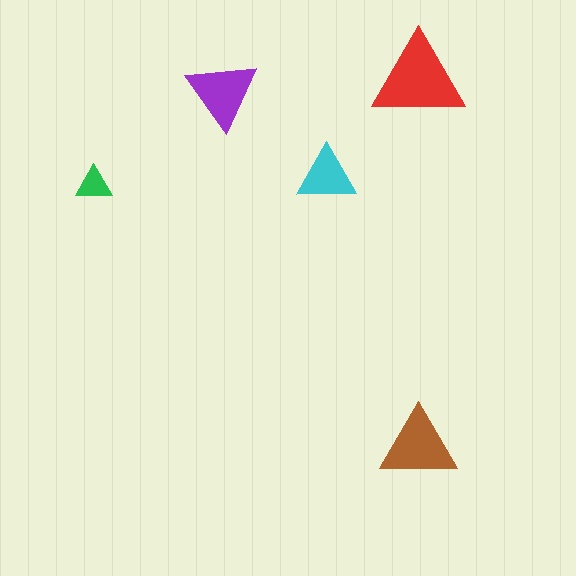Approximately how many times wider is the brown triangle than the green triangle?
About 2 times wider.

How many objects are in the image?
There are 5 objects in the image.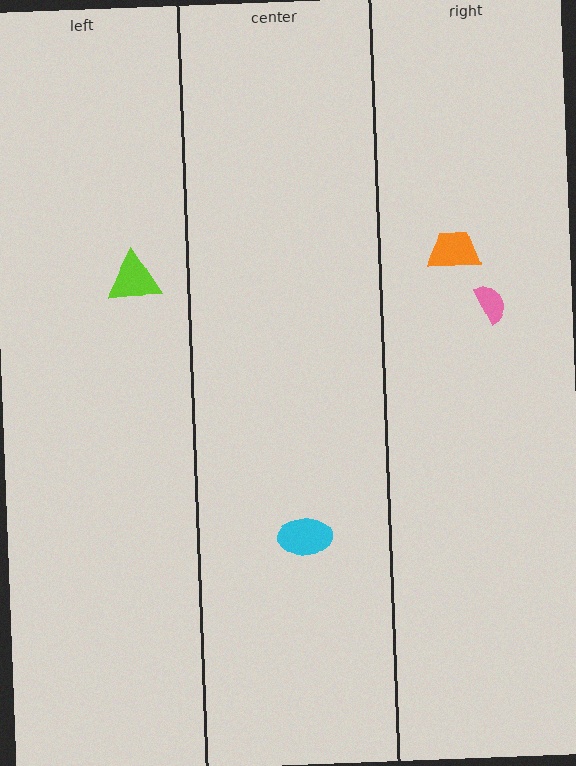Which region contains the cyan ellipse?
The center region.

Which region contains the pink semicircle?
The right region.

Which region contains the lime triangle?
The left region.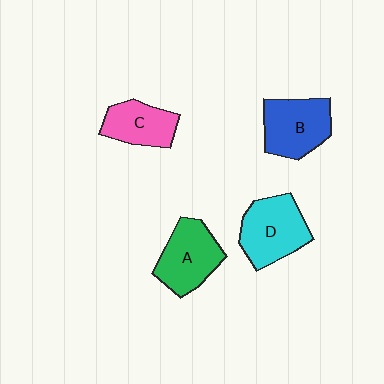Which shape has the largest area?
Shape D (cyan).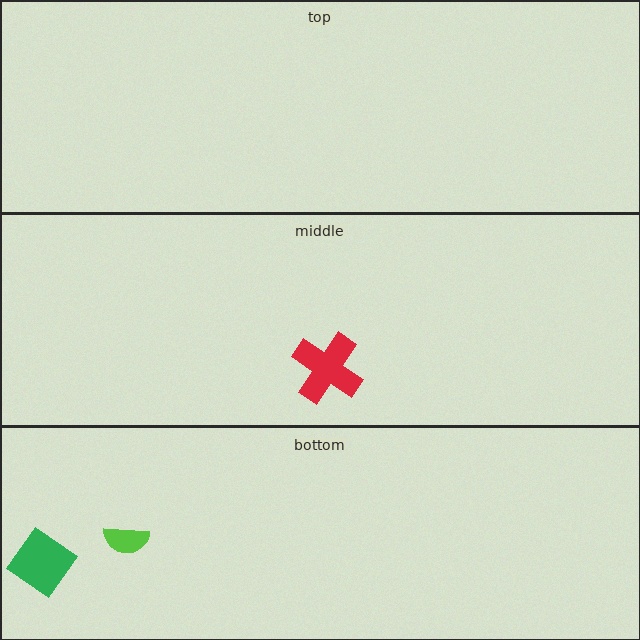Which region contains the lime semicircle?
The bottom region.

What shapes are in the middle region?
The red cross.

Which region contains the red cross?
The middle region.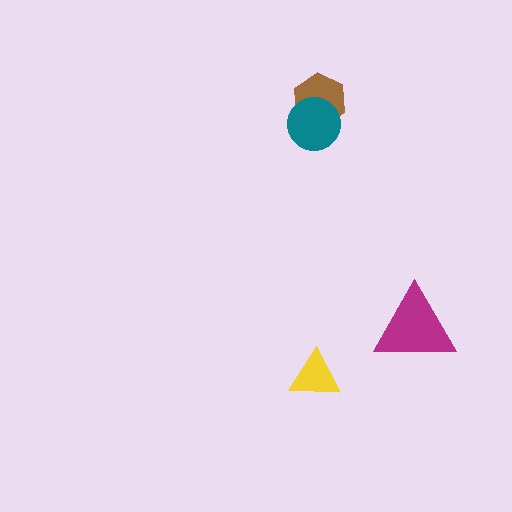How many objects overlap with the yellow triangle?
0 objects overlap with the yellow triangle.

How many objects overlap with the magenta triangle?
0 objects overlap with the magenta triangle.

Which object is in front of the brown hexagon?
The teal circle is in front of the brown hexagon.